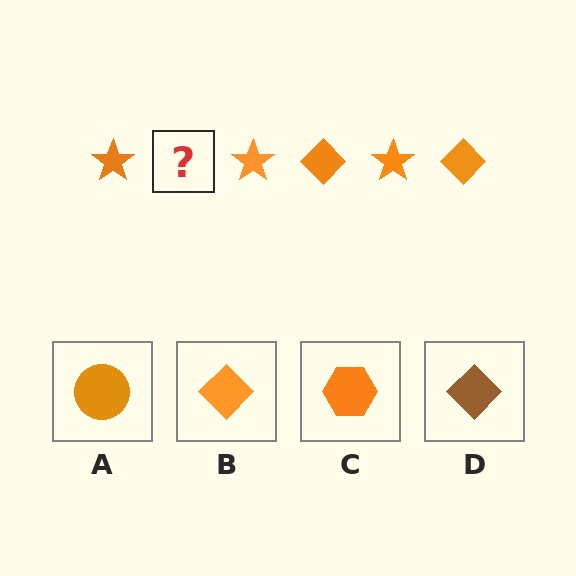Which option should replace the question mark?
Option B.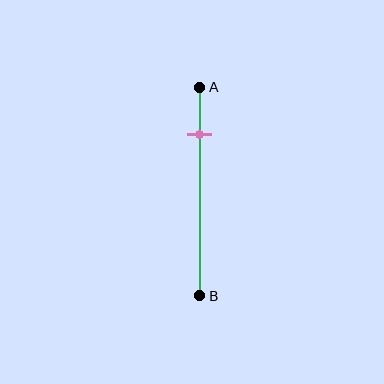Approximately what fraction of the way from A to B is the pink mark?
The pink mark is approximately 25% of the way from A to B.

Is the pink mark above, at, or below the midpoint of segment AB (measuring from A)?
The pink mark is above the midpoint of segment AB.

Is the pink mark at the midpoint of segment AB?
No, the mark is at about 25% from A, not at the 50% midpoint.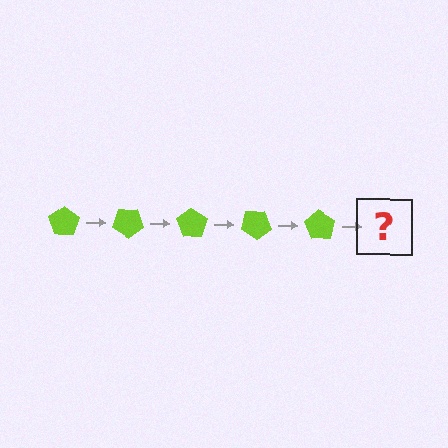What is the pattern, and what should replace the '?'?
The pattern is that the pentagon rotates 35 degrees each step. The '?' should be a lime pentagon rotated 175 degrees.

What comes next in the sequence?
The next element should be a lime pentagon rotated 175 degrees.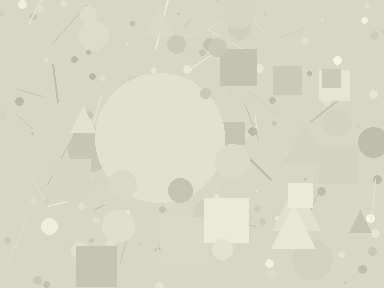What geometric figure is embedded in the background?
A circle is embedded in the background.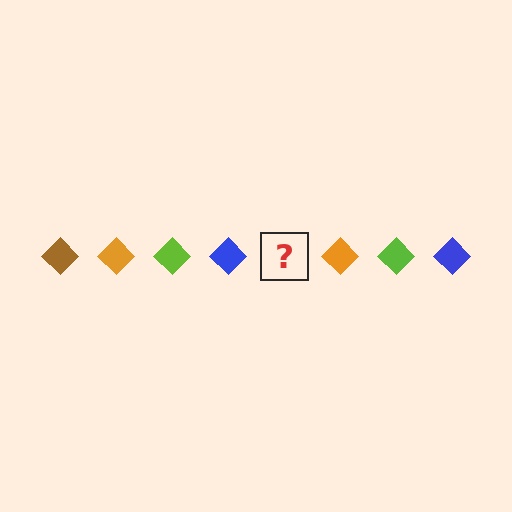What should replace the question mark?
The question mark should be replaced with a brown diamond.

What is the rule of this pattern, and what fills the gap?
The rule is that the pattern cycles through brown, orange, lime, blue diamonds. The gap should be filled with a brown diamond.